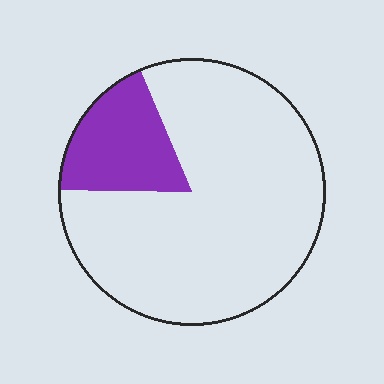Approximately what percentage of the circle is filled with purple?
Approximately 20%.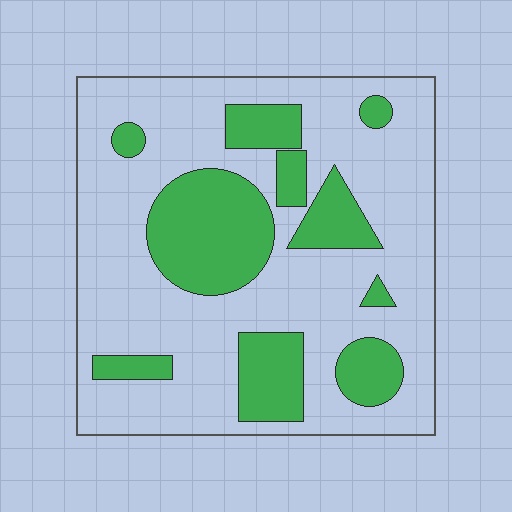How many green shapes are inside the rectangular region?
10.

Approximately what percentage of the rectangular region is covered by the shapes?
Approximately 30%.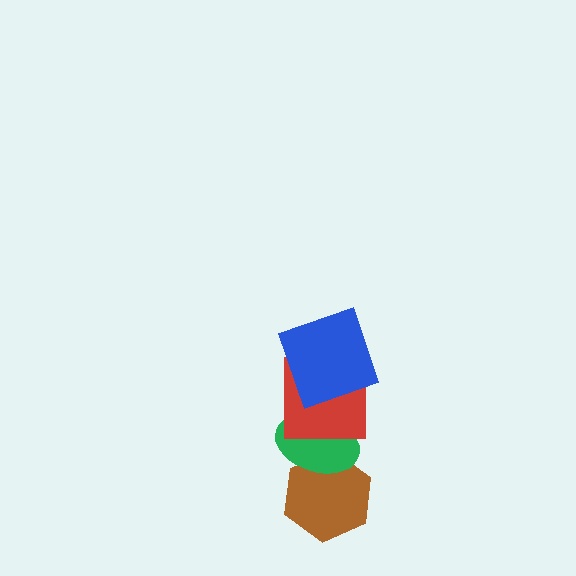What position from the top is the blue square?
The blue square is 1st from the top.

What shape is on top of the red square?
The blue square is on top of the red square.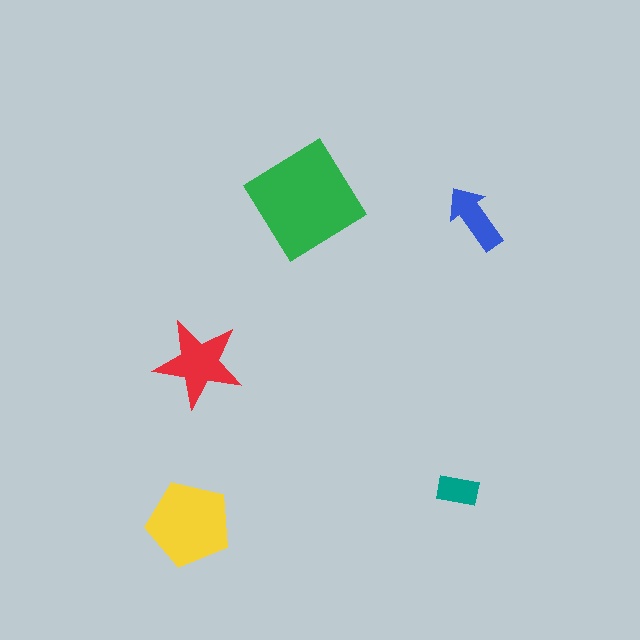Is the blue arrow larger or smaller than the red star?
Smaller.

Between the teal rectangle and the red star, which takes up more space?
The red star.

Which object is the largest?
The green diamond.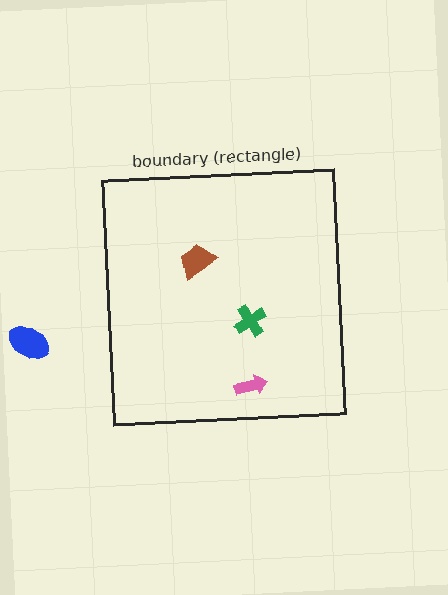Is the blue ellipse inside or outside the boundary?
Outside.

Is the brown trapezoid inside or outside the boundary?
Inside.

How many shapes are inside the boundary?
3 inside, 1 outside.